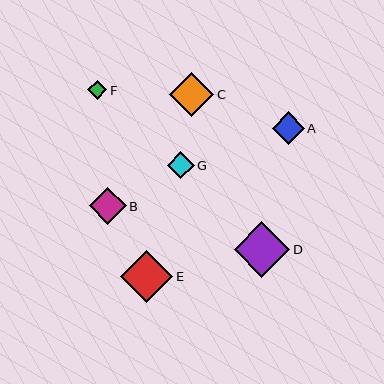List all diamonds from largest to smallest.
From largest to smallest: D, E, C, B, A, G, F.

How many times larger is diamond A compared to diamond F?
Diamond A is approximately 1.7 times the size of diamond F.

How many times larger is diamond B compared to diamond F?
Diamond B is approximately 1.9 times the size of diamond F.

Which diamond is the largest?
Diamond D is the largest with a size of approximately 55 pixels.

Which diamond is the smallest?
Diamond F is the smallest with a size of approximately 19 pixels.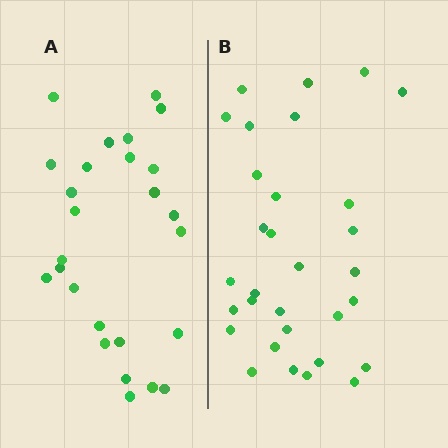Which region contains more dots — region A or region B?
Region B (the right region) has more dots.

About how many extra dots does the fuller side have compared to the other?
Region B has about 5 more dots than region A.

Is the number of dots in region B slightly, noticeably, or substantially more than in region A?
Region B has only slightly more — the two regions are fairly close. The ratio is roughly 1.2 to 1.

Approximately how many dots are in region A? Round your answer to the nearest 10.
About 30 dots. (The exact count is 26, which rounds to 30.)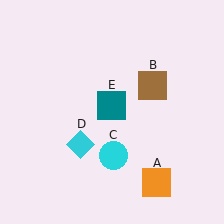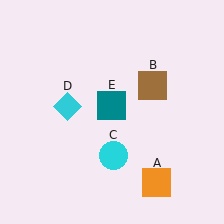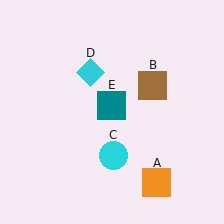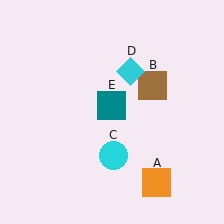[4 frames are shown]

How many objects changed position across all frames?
1 object changed position: cyan diamond (object D).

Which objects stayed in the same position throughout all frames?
Orange square (object A) and brown square (object B) and cyan circle (object C) and teal square (object E) remained stationary.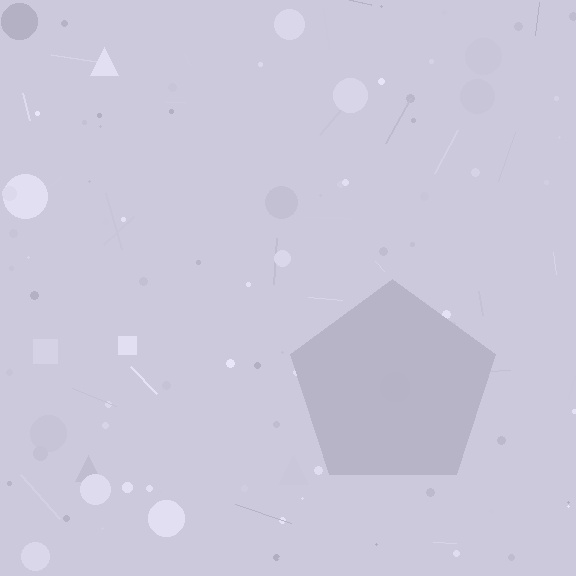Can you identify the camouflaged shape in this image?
The camouflaged shape is a pentagon.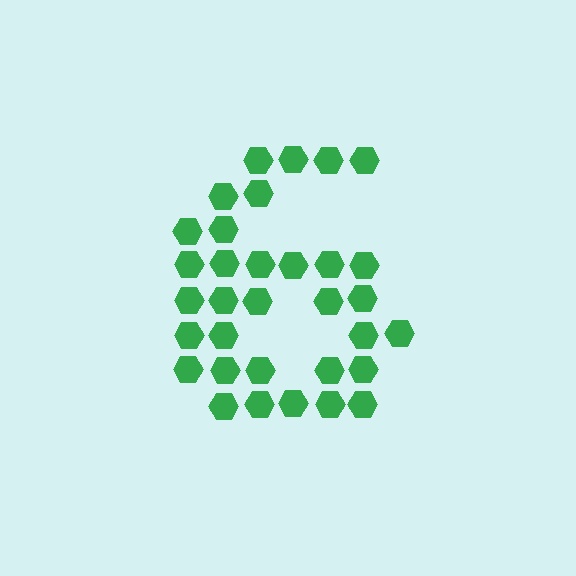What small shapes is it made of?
It is made of small hexagons.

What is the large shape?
The large shape is the digit 6.